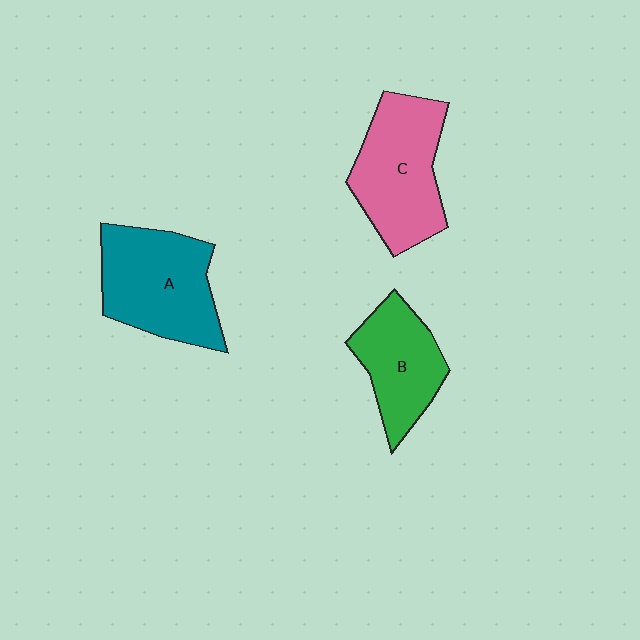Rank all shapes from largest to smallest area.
From largest to smallest: A (teal), C (pink), B (green).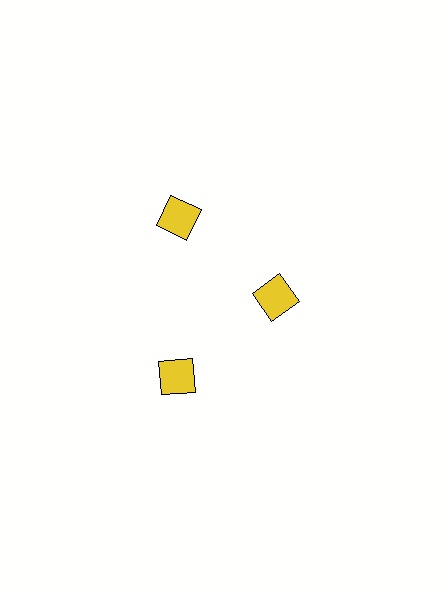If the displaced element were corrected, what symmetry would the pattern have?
It would have 3-fold rotational symmetry — the pattern would map onto itself every 120 degrees.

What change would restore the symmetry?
The symmetry would be restored by moving it outward, back onto the ring so that all 3 diamonds sit at equal angles and equal distance from the center.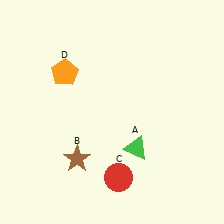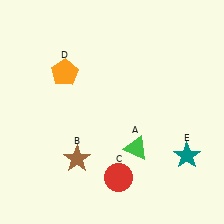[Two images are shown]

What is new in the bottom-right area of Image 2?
A teal star (E) was added in the bottom-right area of Image 2.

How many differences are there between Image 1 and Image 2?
There is 1 difference between the two images.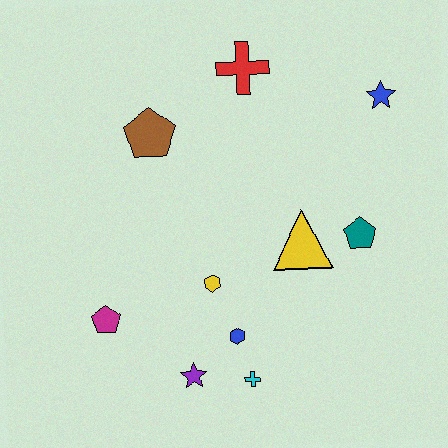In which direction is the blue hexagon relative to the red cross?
The blue hexagon is below the red cross.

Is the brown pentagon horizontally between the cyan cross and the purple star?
No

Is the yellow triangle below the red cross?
Yes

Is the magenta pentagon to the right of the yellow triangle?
No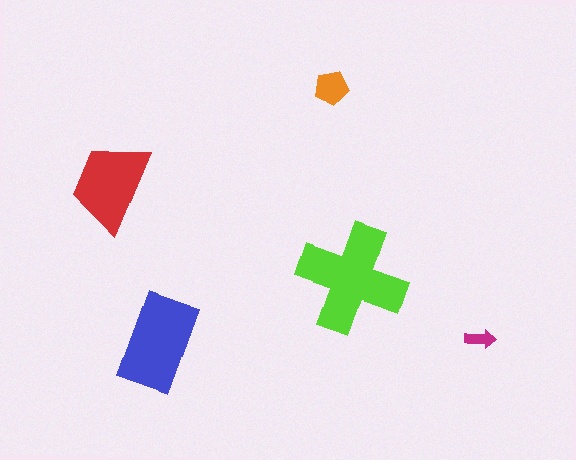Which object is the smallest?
The magenta arrow.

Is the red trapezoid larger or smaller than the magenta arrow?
Larger.